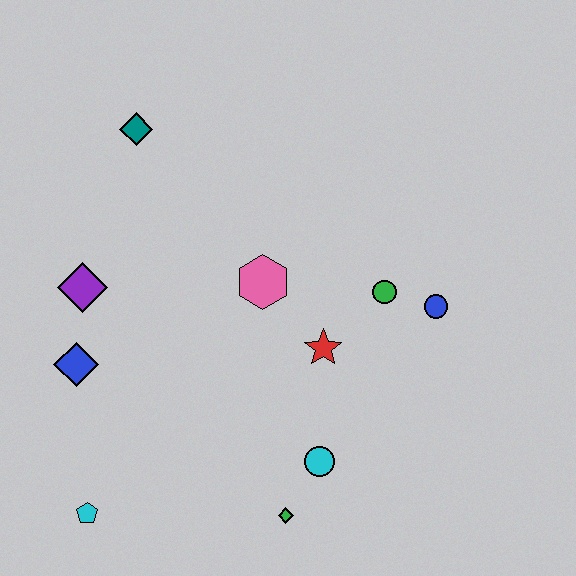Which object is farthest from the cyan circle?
The teal diamond is farthest from the cyan circle.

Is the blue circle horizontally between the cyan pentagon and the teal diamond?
No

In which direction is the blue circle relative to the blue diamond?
The blue circle is to the right of the blue diamond.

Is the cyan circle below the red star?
Yes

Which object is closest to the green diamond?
The cyan circle is closest to the green diamond.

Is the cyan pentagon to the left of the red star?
Yes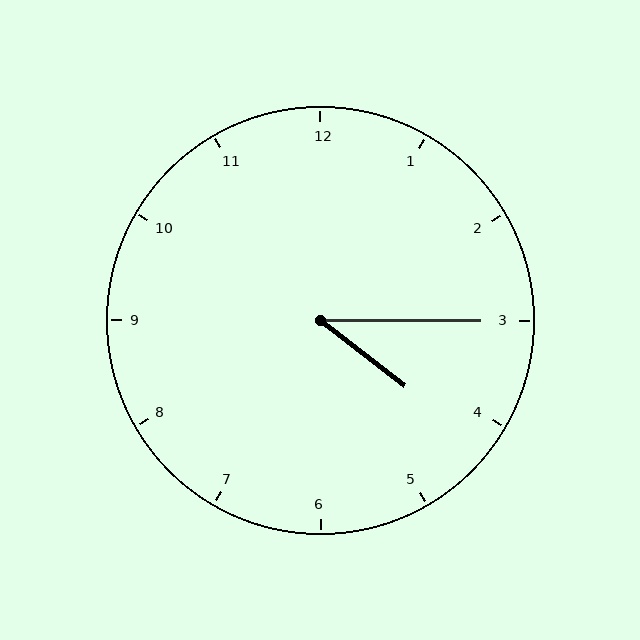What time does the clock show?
4:15.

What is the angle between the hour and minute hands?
Approximately 38 degrees.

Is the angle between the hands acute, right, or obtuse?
It is acute.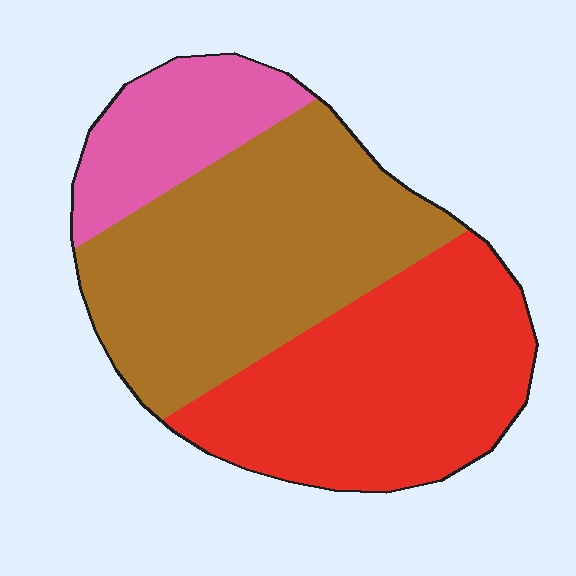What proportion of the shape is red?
Red takes up about two fifths (2/5) of the shape.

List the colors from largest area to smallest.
From largest to smallest: brown, red, pink.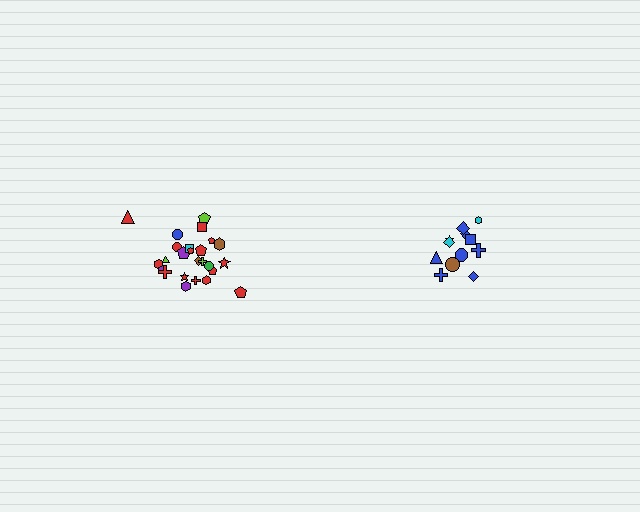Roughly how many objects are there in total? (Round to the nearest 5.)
Roughly 35 objects in total.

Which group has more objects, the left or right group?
The left group.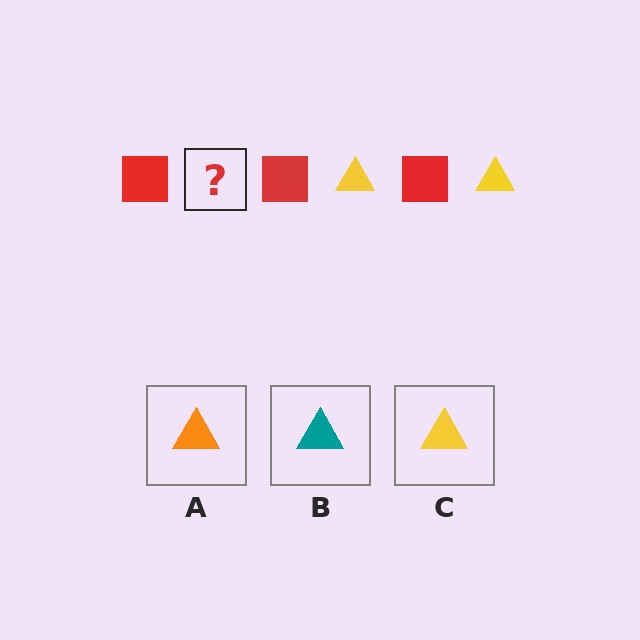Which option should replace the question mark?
Option C.